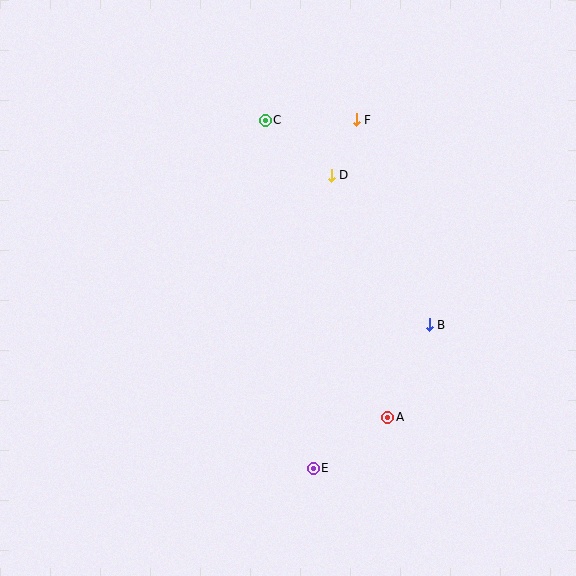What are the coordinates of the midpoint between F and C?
The midpoint between F and C is at (311, 120).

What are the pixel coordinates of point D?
Point D is at (331, 175).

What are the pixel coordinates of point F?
Point F is at (356, 120).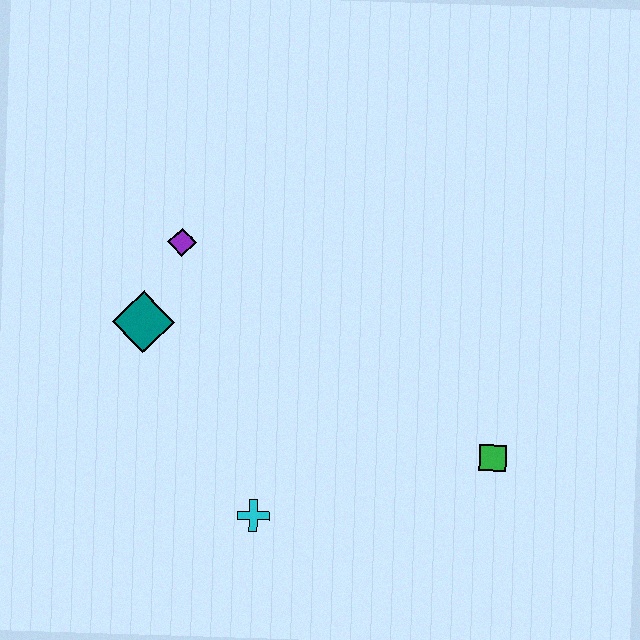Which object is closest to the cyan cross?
The teal diamond is closest to the cyan cross.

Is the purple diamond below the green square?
No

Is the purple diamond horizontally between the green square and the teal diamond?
Yes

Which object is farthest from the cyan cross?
The purple diamond is farthest from the cyan cross.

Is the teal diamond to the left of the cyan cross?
Yes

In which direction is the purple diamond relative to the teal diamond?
The purple diamond is above the teal diamond.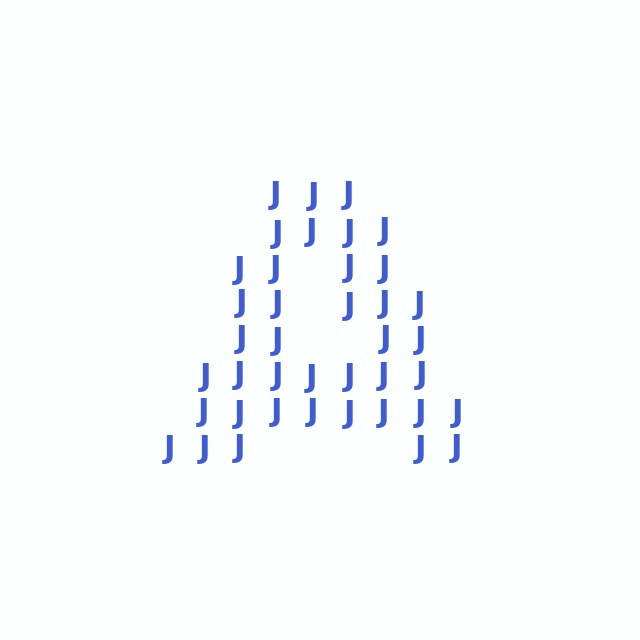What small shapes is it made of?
It is made of small letter J's.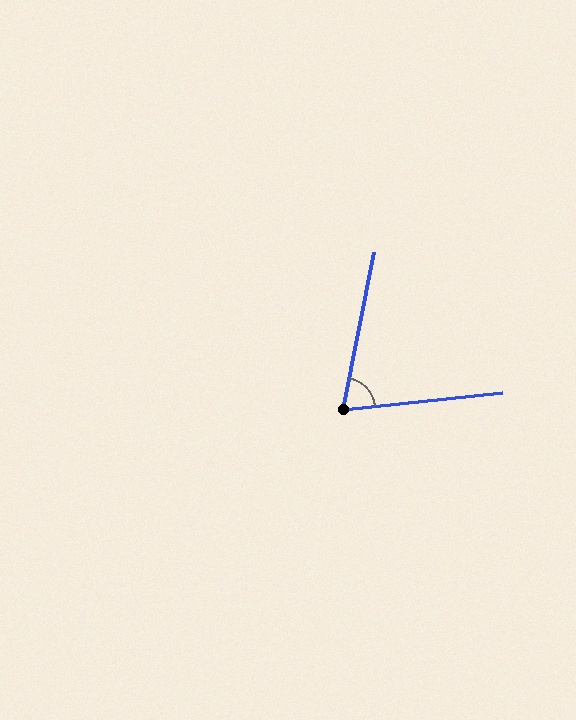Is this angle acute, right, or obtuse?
It is acute.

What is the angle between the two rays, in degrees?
Approximately 73 degrees.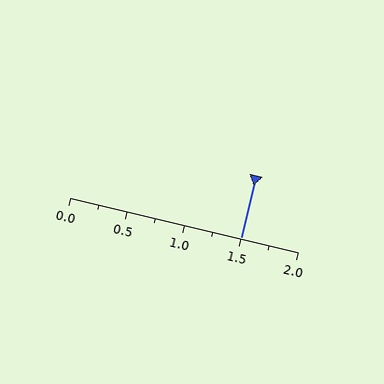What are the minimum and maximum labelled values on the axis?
The axis runs from 0.0 to 2.0.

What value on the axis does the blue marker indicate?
The marker indicates approximately 1.5.